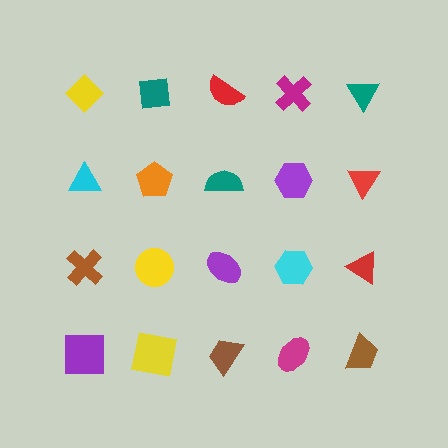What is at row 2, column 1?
A cyan triangle.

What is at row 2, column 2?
An orange pentagon.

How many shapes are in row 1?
5 shapes.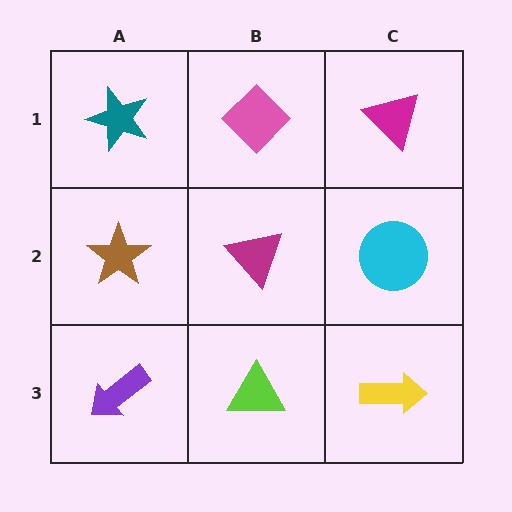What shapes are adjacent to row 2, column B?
A pink diamond (row 1, column B), a lime triangle (row 3, column B), a brown star (row 2, column A), a cyan circle (row 2, column C).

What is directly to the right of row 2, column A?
A magenta triangle.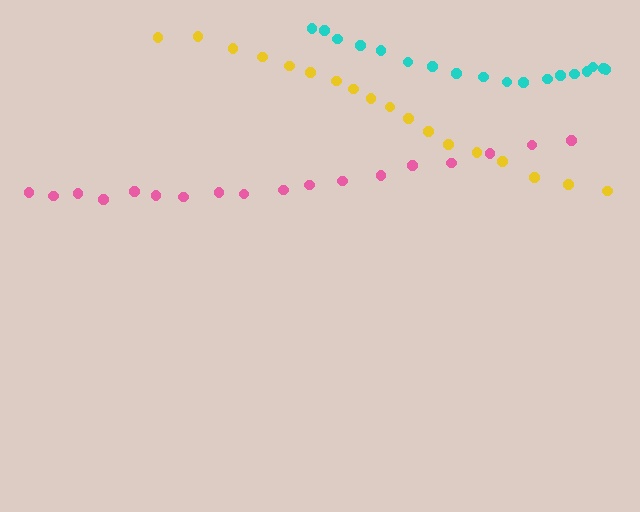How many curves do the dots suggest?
There are 3 distinct paths.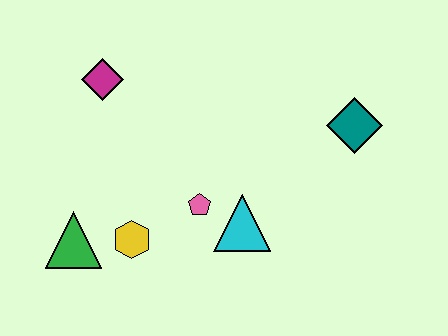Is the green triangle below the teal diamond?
Yes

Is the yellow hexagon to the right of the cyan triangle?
No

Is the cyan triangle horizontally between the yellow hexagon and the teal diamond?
Yes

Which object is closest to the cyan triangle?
The pink pentagon is closest to the cyan triangle.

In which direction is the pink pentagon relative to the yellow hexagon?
The pink pentagon is to the right of the yellow hexagon.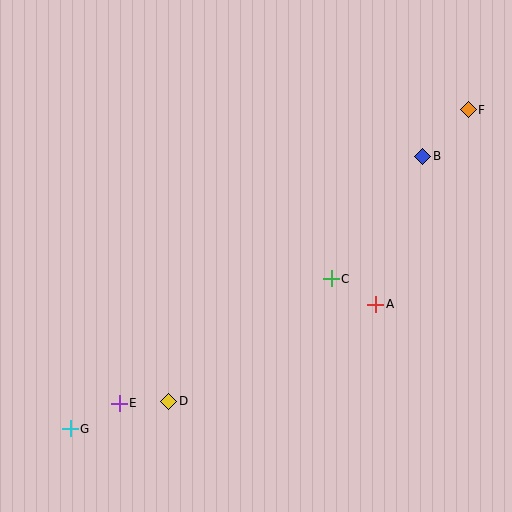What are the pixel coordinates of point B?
Point B is at (423, 156).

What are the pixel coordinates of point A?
Point A is at (376, 304).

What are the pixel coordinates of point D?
Point D is at (169, 401).